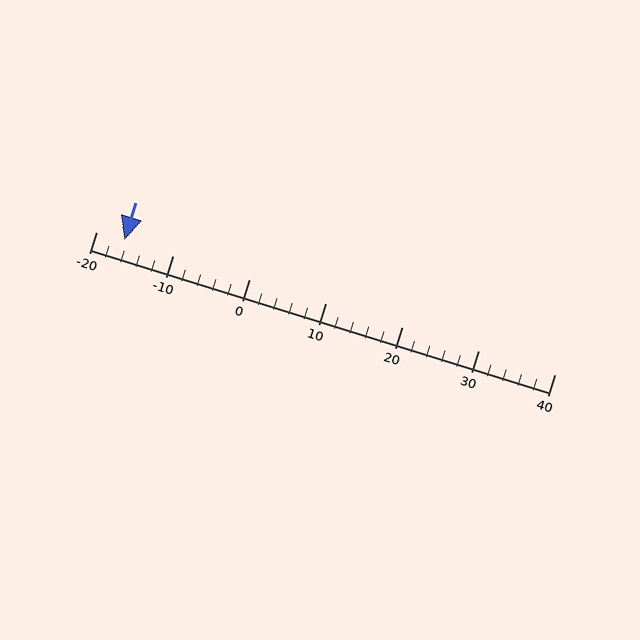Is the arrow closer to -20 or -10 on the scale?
The arrow is closer to -20.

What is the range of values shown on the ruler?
The ruler shows values from -20 to 40.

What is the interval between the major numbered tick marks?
The major tick marks are spaced 10 units apart.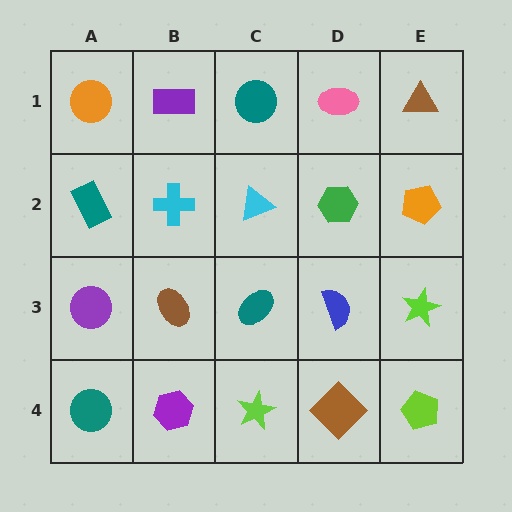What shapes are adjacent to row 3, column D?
A green hexagon (row 2, column D), a brown diamond (row 4, column D), a teal ellipse (row 3, column C), a lime star (row 3, column E).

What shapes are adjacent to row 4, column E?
A lime star (row 3, column E), a brown diamond (row 4, column D).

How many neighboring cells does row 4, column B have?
3.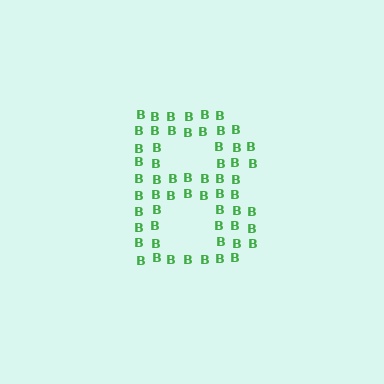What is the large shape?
The large shape is the letter B.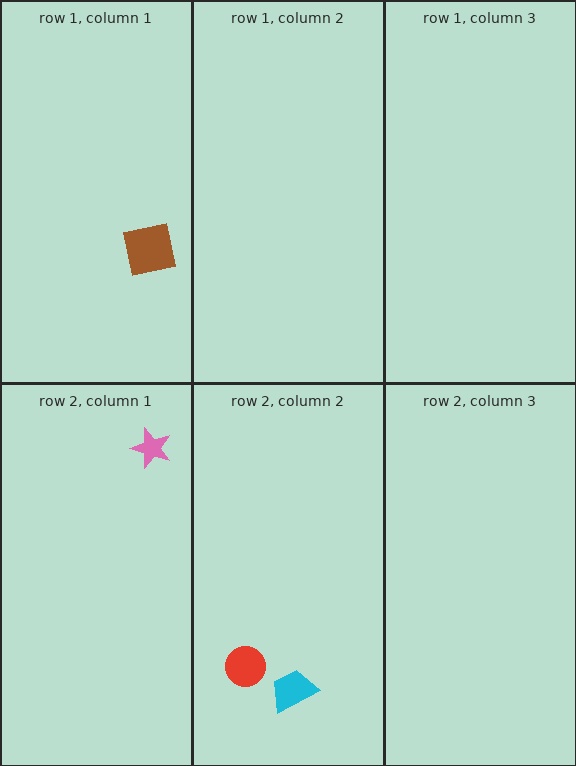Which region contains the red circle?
The row 2, column 2 region.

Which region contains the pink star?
The row 2, column 1 region.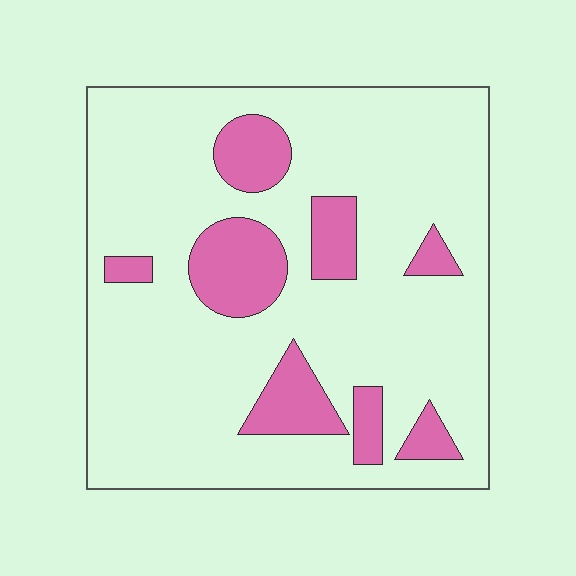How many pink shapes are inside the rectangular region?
8.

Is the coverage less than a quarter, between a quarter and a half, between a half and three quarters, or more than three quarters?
Less than a quarter.